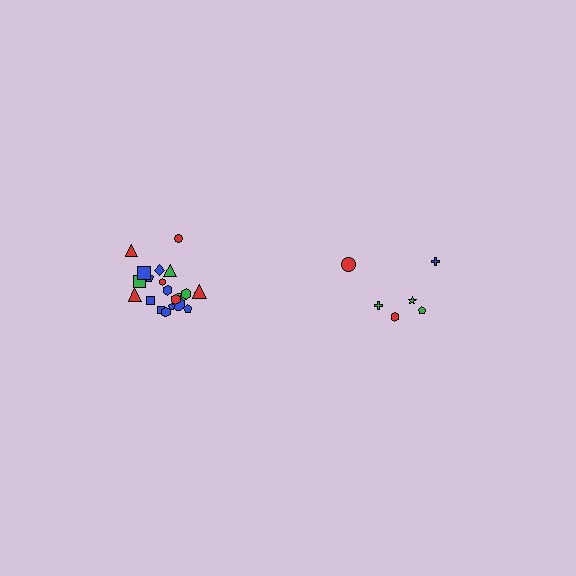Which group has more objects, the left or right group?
The left group.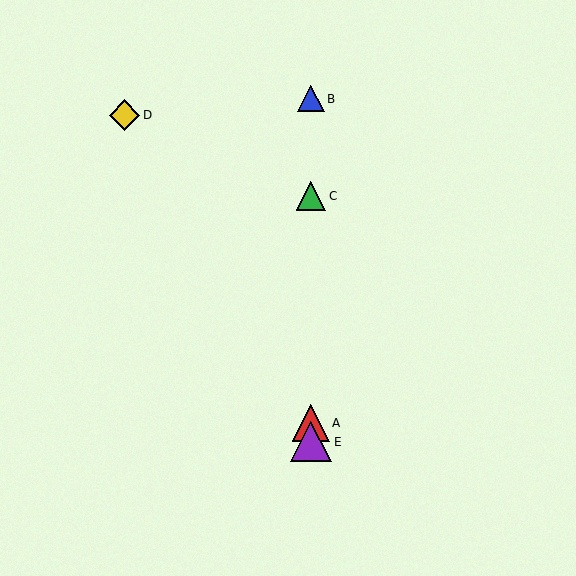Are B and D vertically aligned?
No, B is at x≈311 and D is at x≈125.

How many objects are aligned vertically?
4 objects (A, B, C, E) are aligned vertically.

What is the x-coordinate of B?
Object B is at x≈311.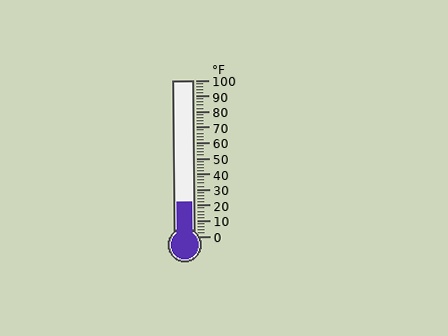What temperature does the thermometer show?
The thermometer shows approximately 22°F.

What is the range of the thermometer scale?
The thermometer scale ranges from 0°F to 100°F.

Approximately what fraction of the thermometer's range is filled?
The thermometer is filled to approximately 20% of its range.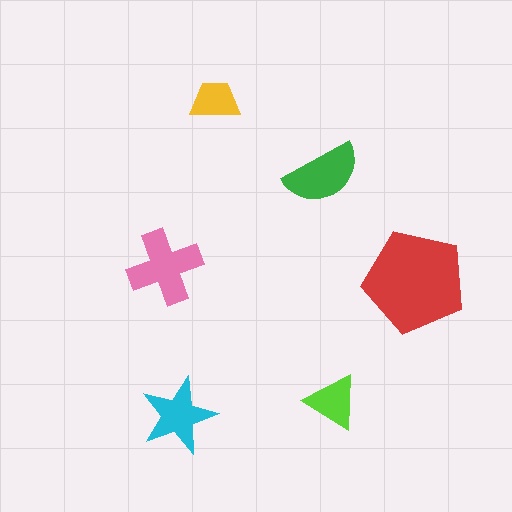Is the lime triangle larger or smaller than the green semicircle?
Smaller.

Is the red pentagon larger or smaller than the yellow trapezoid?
Larger.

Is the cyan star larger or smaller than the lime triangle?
Larger.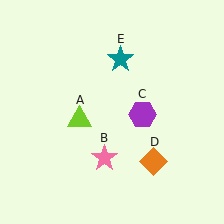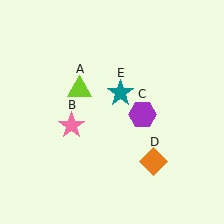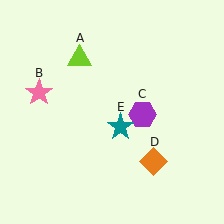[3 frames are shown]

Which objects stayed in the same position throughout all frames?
Purple hexagon (object C) and orange diamond (object D) remained stationary.